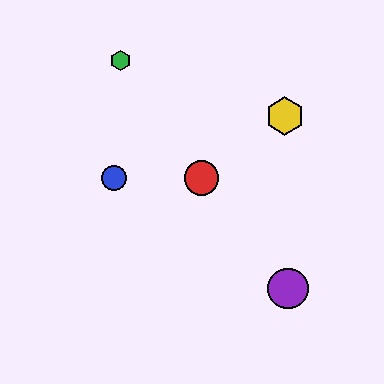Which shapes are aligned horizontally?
The red circle, the blue circle are aligned horizontally.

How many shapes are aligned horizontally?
2 shapes (the red circle, the blue circle) are aligned horizontally.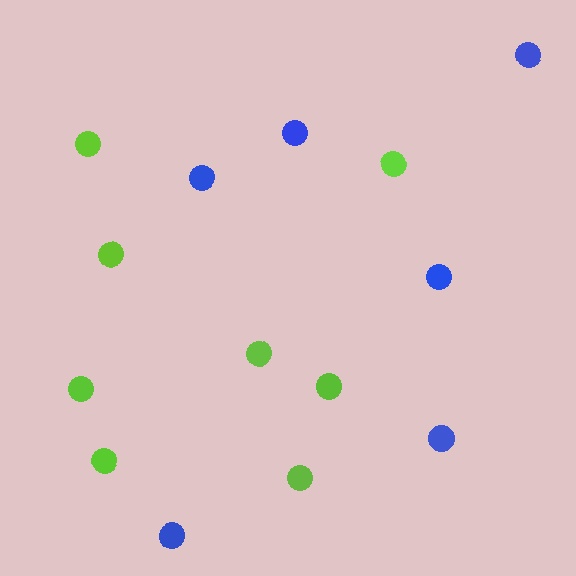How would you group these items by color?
There are 2 groups: one group of lime circles (8) and one group of blue circles (6).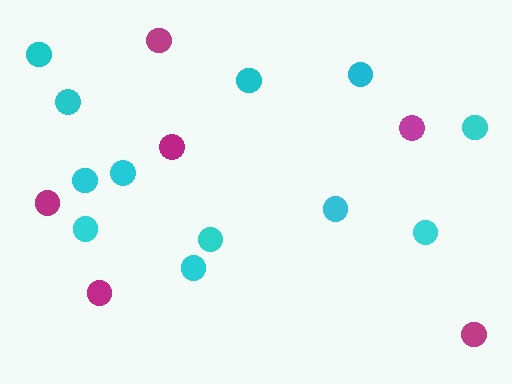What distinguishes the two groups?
There are 2 groups: one group of cyan circles (12) and one group of magenta circles (6).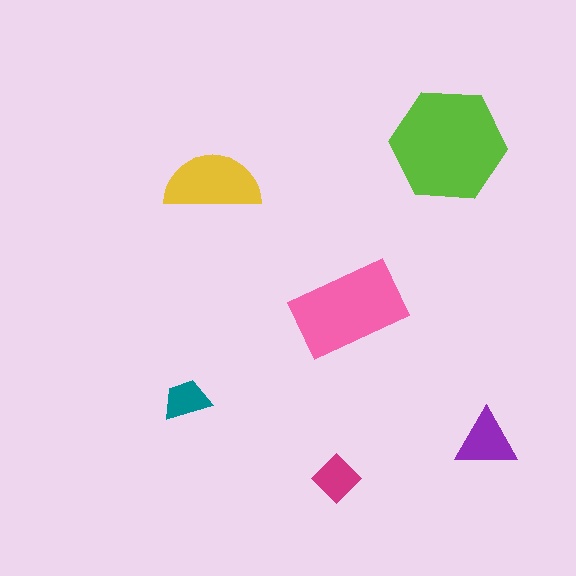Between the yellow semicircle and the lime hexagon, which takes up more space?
The lime hexagon.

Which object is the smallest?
The teal trapezoid.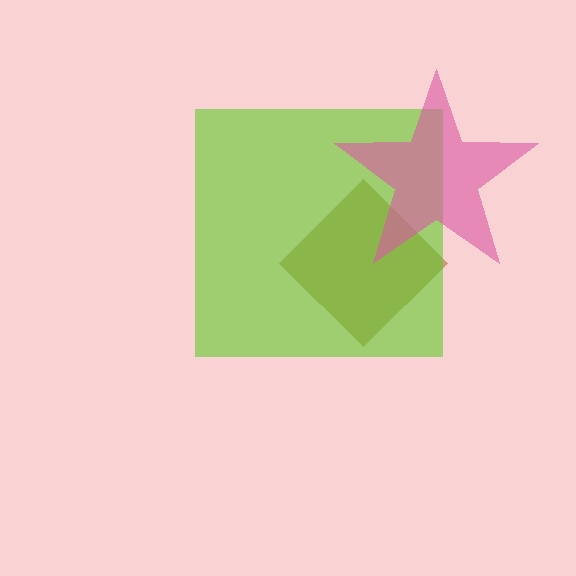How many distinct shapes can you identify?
There are 3 distinct shapes: a brown diamond, a lime square, a pink star.